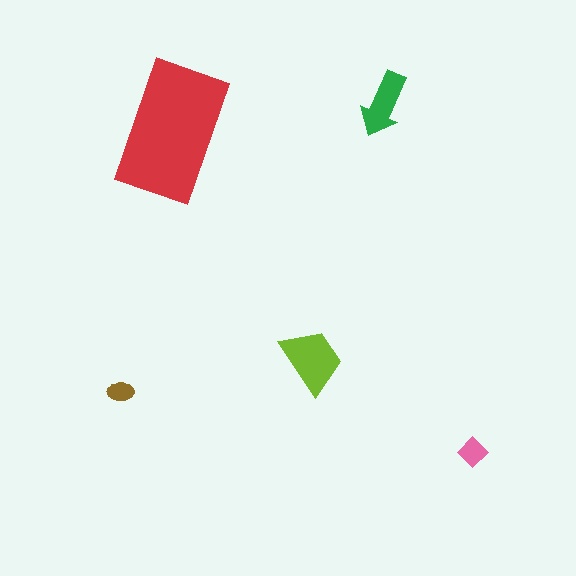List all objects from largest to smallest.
The red rectangle, the lime trapezoid, the green arrow, the pink diamond, the brown ellipse.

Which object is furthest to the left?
The brown ellipse is leftmost.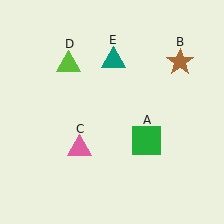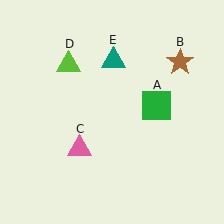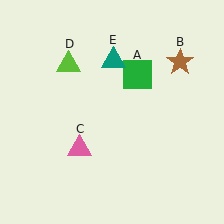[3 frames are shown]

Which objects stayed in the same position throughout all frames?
Brown star (object B) and pink triangle (object C) and lime triangle (object D) and teal triangle (object E) remained stationary.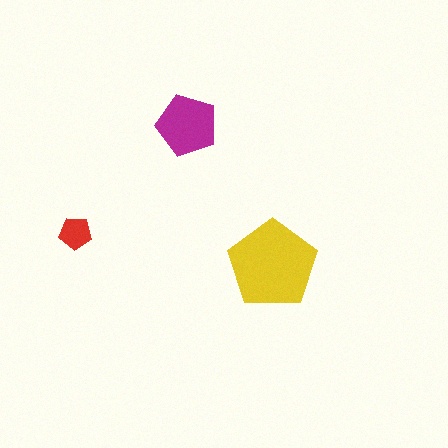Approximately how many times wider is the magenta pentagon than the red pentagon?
About 2 times wider.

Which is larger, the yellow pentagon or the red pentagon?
The yellow one.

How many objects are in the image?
There are 3 objects in the image.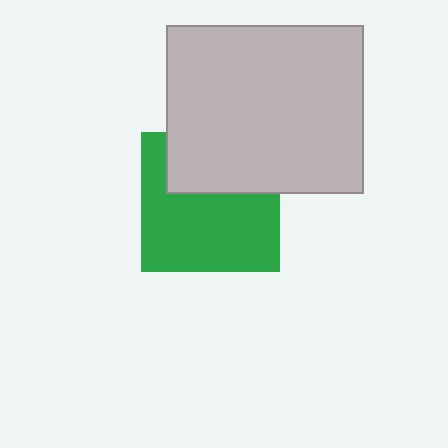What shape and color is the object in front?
The object in front is a light gray rectangle.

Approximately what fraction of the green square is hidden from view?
Roughly 37% of the green square is hidden behind the light gray rectangle.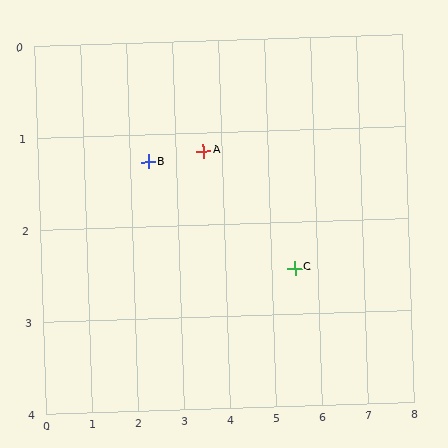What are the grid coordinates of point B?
Point B is at approximately (2.4, 1.3).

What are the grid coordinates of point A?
Point A is at approximately (3.6, 1.2).